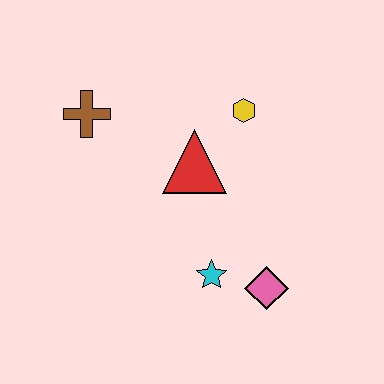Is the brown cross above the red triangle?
Yes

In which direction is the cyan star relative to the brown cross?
The cyan star is below the brown cross.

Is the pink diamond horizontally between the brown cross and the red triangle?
No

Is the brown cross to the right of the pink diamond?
No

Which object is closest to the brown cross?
The red triangle is closest to the brown cross.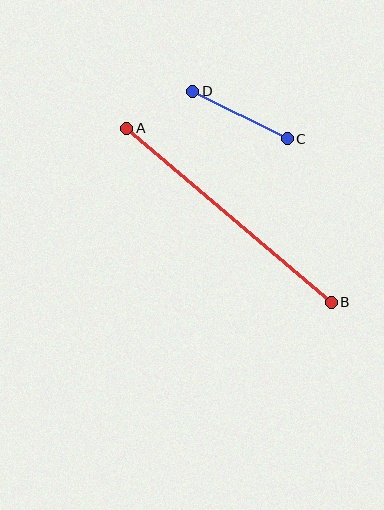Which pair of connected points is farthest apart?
Points A and B are farthest apart.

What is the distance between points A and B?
The distance is approximately 269 pixels.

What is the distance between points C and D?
The distance is approximately 106 pixels.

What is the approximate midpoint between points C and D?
The midpoint is at approximately (240, 115) pixels.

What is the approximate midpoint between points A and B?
The midpoint is at approximately (229, 215) pixels.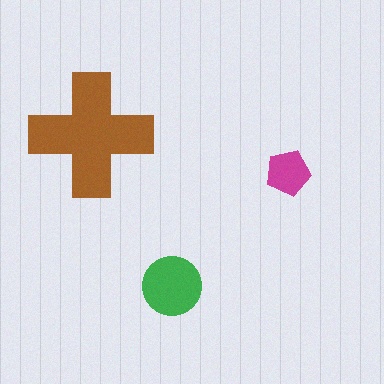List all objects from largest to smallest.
The brown cross, the green circle, the magenta pentagon.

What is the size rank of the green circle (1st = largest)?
2nd.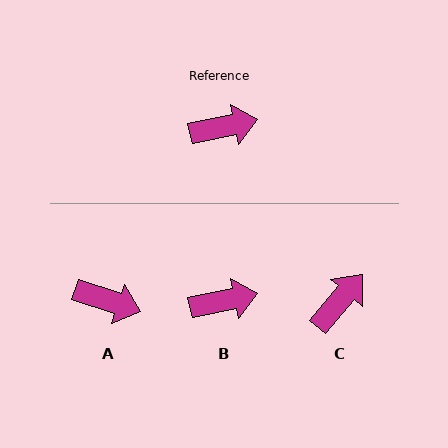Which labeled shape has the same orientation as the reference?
B.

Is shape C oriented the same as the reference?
No, it is off by about 38 degrees.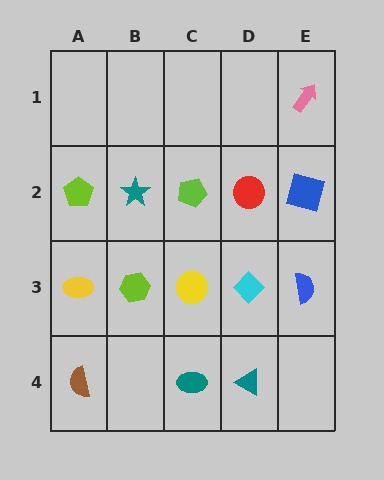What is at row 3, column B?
A lime hexagon.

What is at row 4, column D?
A teal triangle.